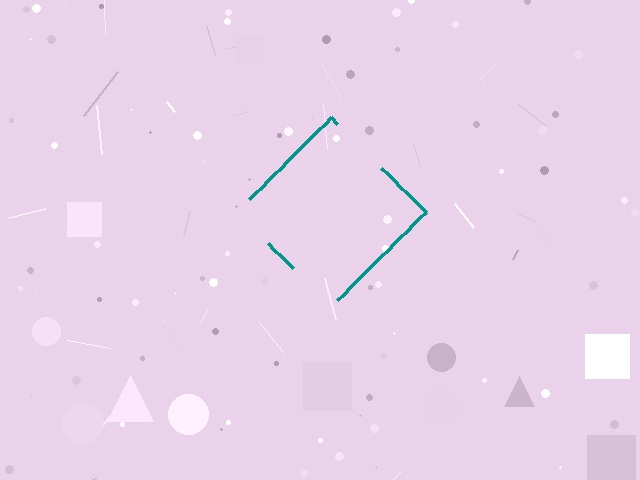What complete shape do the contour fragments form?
The contour fragments form a diamond.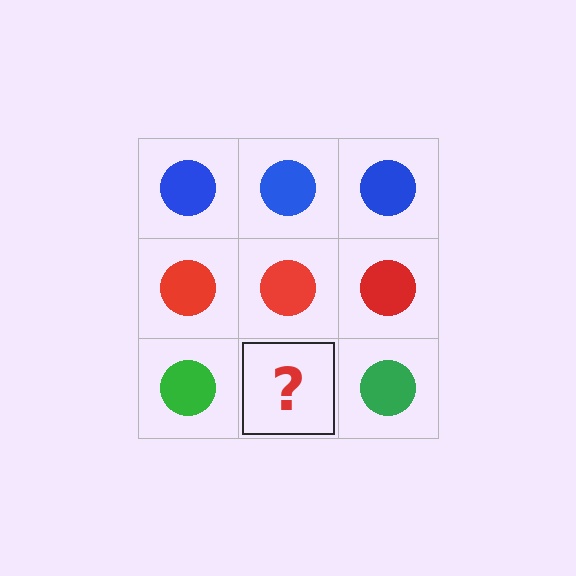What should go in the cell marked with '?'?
The missing cell should contain a green circle.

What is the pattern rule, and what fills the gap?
The rule is that each row has a consistent color. The gap should be filled with a green circle.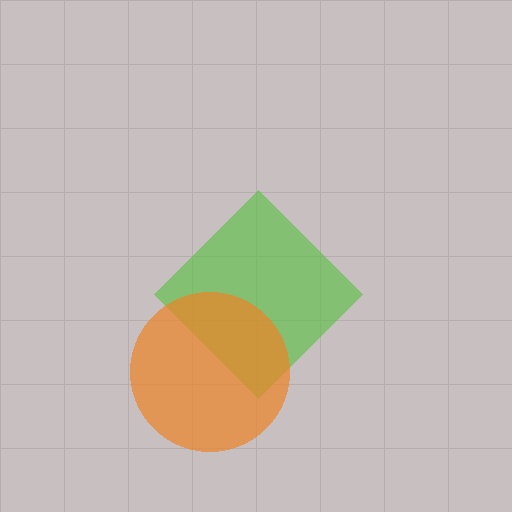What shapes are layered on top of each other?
The layered shapes are: a lime diamond, an orange circle.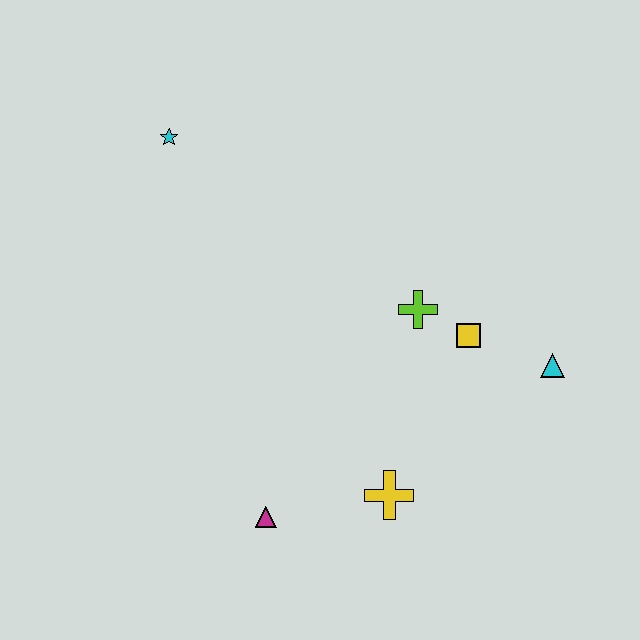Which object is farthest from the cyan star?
The cyan triangle is farthest from the cyan star.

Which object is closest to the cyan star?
The lime cross is closest to the cyan star.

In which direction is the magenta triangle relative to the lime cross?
The magenta triangle is below the lime cross.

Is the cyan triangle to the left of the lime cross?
No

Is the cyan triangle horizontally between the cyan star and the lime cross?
No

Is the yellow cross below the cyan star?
Yes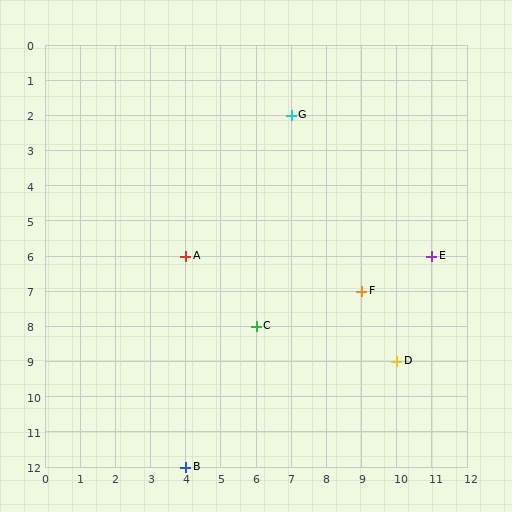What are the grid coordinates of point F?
Point F is at grid coordinates (9, 7).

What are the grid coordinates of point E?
Point E is at grid coordinates (11, 6).